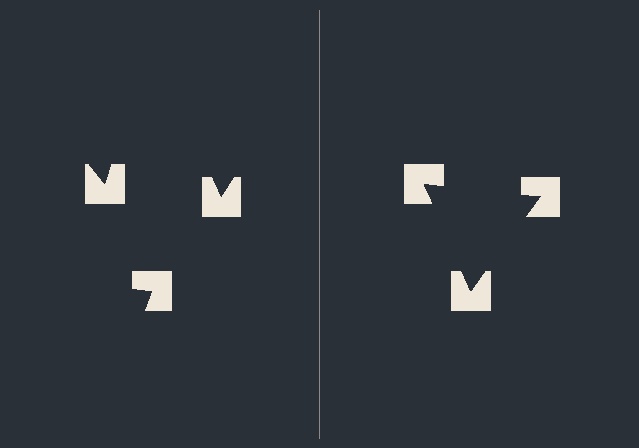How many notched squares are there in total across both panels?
6 — 3 on each side.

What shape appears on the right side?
An illusory triangle.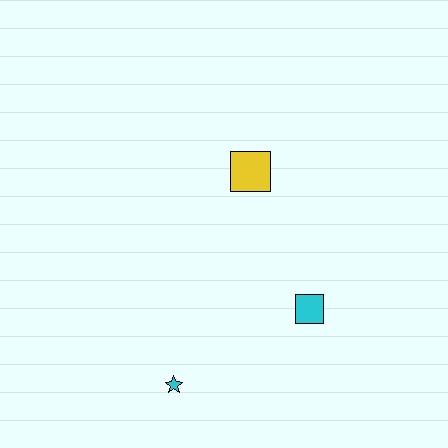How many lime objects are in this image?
There are no lime objects.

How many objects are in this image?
There are 3 objects.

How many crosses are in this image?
There are no crosses.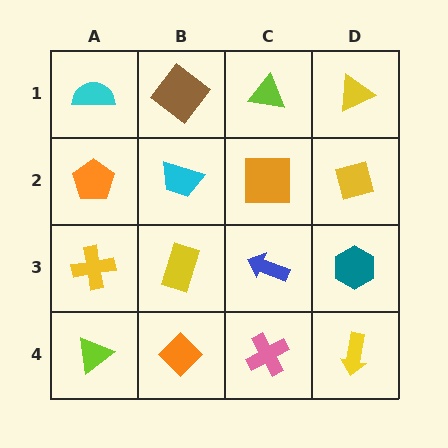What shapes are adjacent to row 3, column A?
An orange pentagon (row 2, column A), a lime triangle (row 4, column A), a yellow rectangle (row 3, column B).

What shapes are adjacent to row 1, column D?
A yellow square (row 2, column D), a lime triangle (row 1, column C).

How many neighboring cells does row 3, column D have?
3.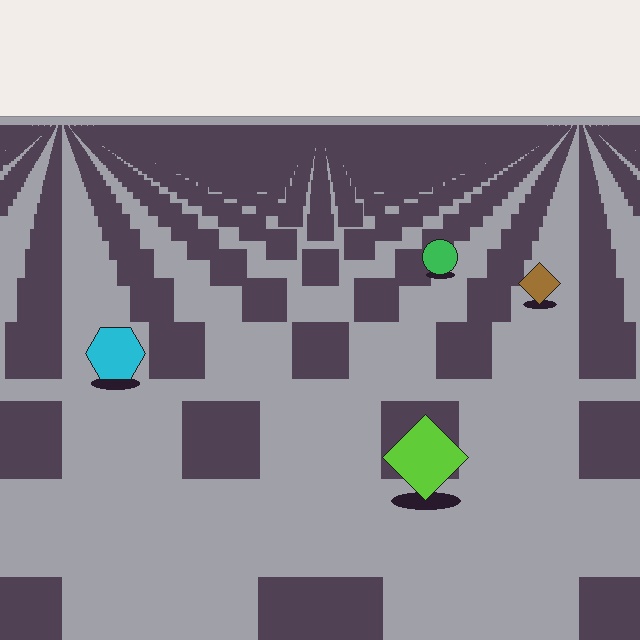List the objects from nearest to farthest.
From nearest to farthest: the lime diamond, the cyan hexagon, the brown diamond, the green circle.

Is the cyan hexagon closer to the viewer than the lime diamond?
No. The lime diamond is closer — you can tell from the texture gradient: the ground texture is coarser near it.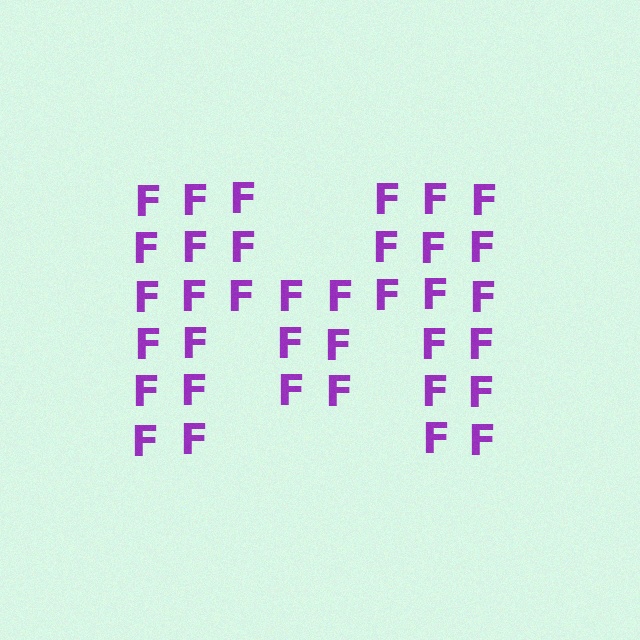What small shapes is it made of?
It is made of small letter F's.